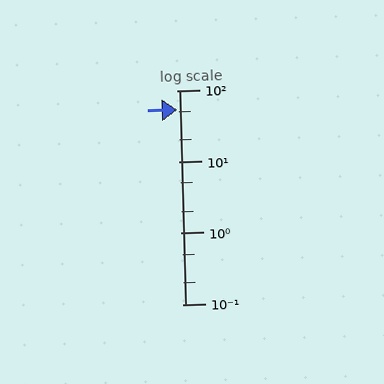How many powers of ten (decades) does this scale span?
The scale spans 3 decades, from 0.1 to 100.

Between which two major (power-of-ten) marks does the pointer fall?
The pointer is between 10 and 100.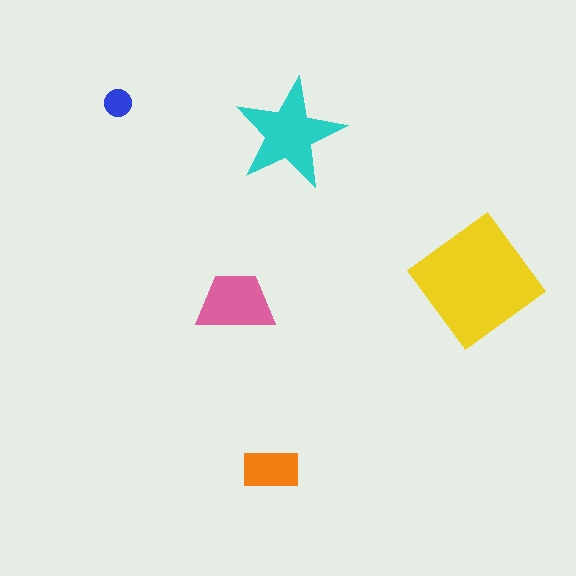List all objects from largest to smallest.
The yellow diamond, the cyan star, the pink trapezoid, the orange rectangle, the blue circle.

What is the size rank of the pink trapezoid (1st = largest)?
3rd.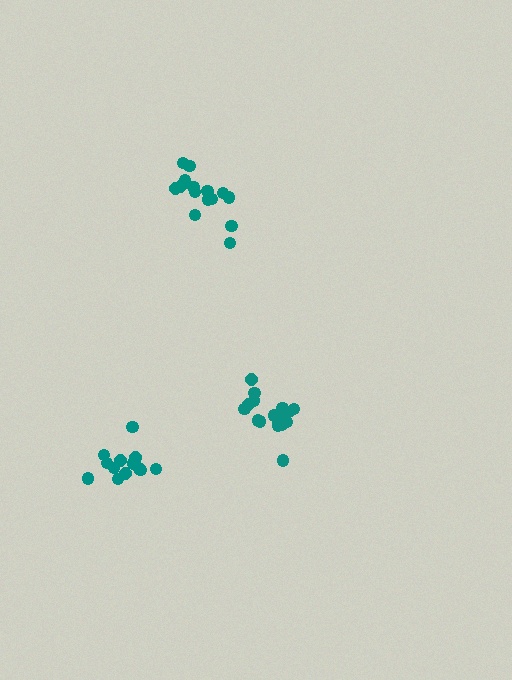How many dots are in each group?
Group 1: 14 dots, Group 2: 15 dots, Group 3: 17 dots (46 total).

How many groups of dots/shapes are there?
There are 3 groups.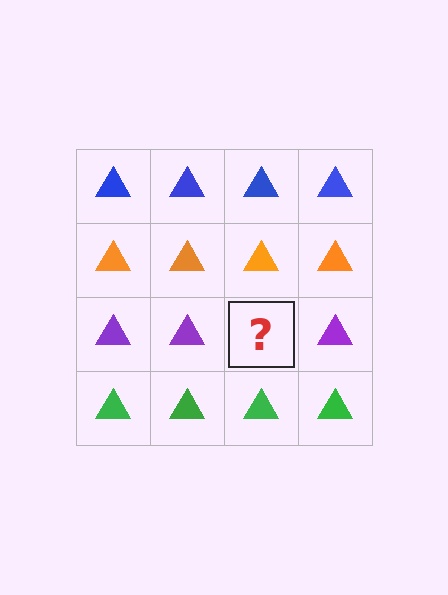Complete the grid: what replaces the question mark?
The question mark should be replaced with a purple triangle.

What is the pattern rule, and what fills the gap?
The rule is that each row has a consistent color. The gap should be filled with a purple triangle.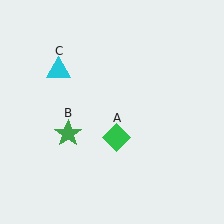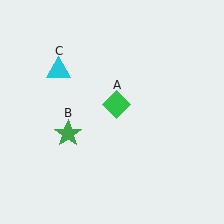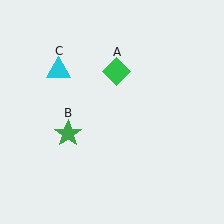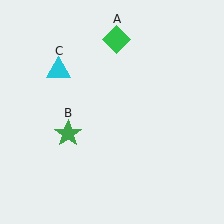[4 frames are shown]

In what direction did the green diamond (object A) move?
The green diamond (object A) moved up.